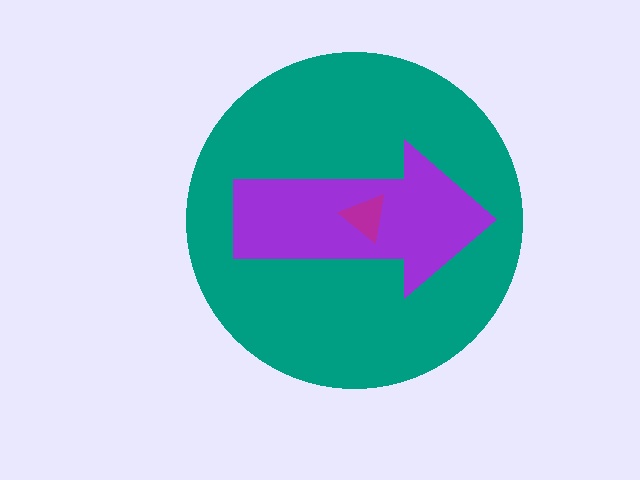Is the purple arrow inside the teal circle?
Yes.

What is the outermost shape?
The teal circle.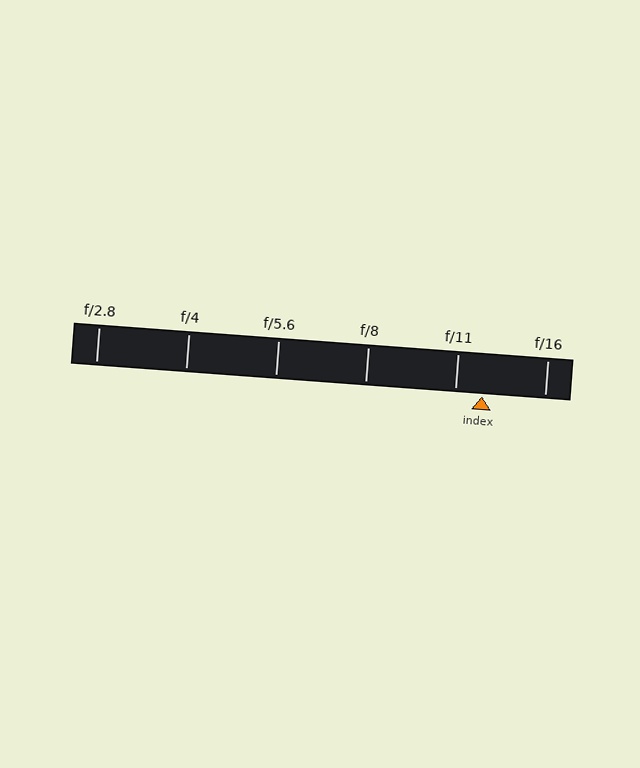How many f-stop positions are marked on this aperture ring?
There are 6 f-stop positions marked.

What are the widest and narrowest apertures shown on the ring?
The widest aperture shown is f/2.8 and the narrowest is f/16.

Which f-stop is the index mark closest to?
The index mark is closest to f/11.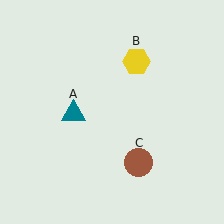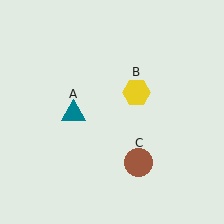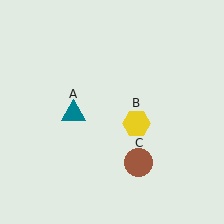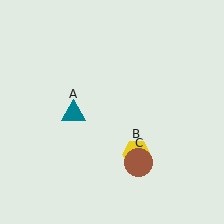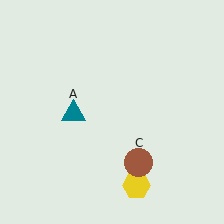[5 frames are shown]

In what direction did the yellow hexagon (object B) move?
The yellow hexagon (object B) moved down.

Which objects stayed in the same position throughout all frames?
Teal triangle (object A) and brown circle (object C) remained stationary.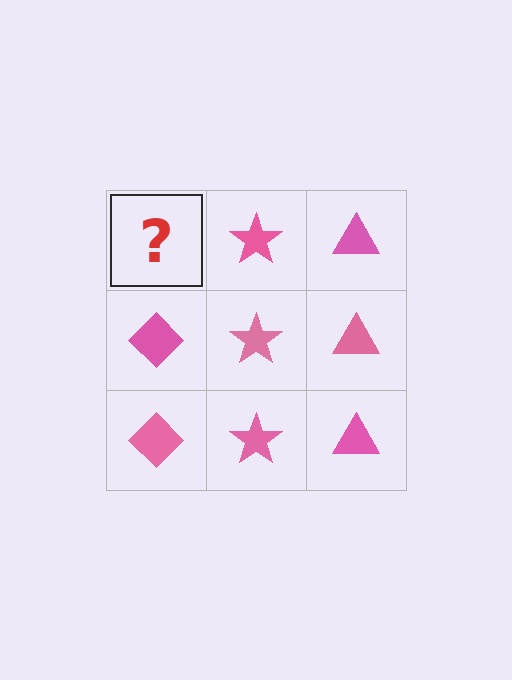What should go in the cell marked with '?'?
The missing cell should contain a pink diamond.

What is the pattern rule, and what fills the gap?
The rule is that each column has a consistent shape. The gap should be filled with a pink diamond.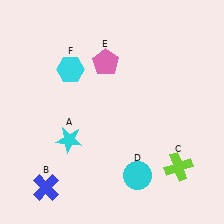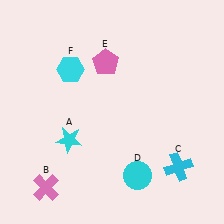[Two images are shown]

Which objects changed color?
B changed from blue to pink. C changed from lime to cyan.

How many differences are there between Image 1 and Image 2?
There are 2 differences between the two images.